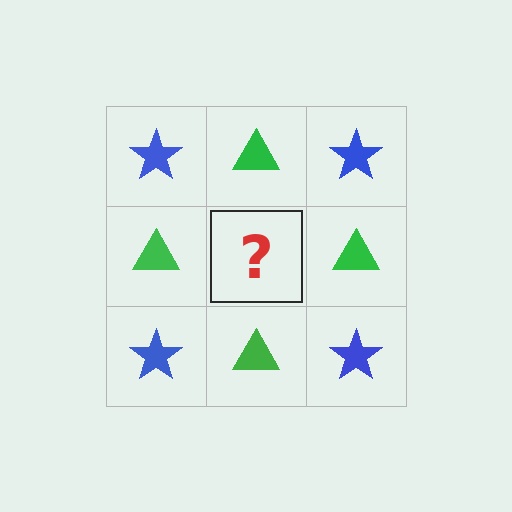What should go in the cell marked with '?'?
The missing cell should contain a blue star.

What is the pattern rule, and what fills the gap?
The rule is that it alternates blue star and green triangle in a checkerboard pattern. The gap should be filled with a blue star.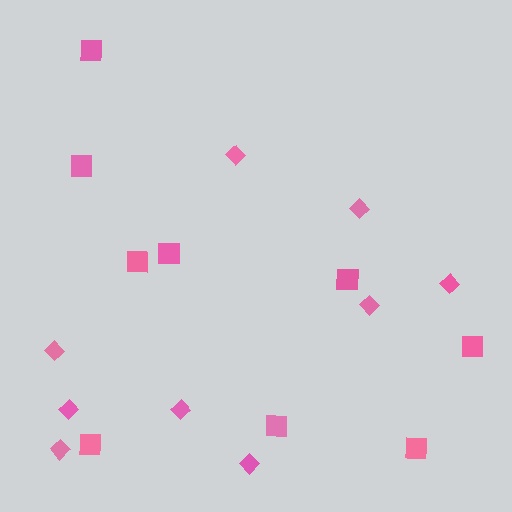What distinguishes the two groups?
There are 2 groups: one group of diamonds (9) and one group of squares (9).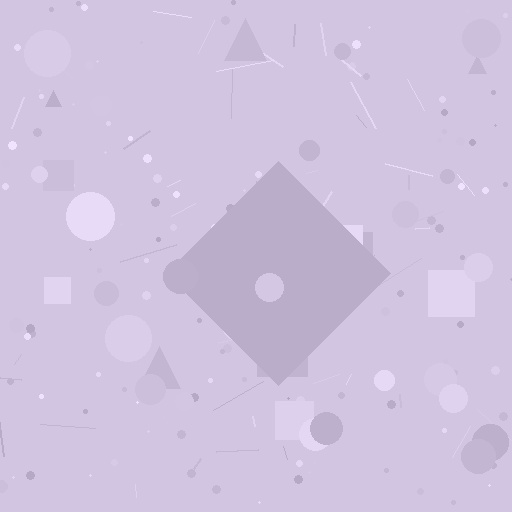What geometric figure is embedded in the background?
A diamond is embedded in the background.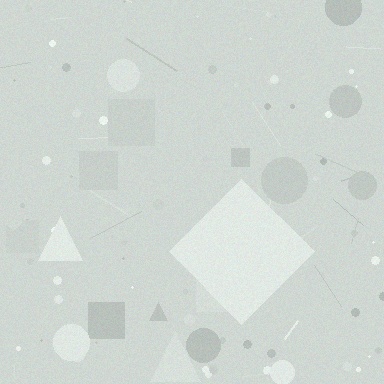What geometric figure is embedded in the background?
A diamond is embedded in the background.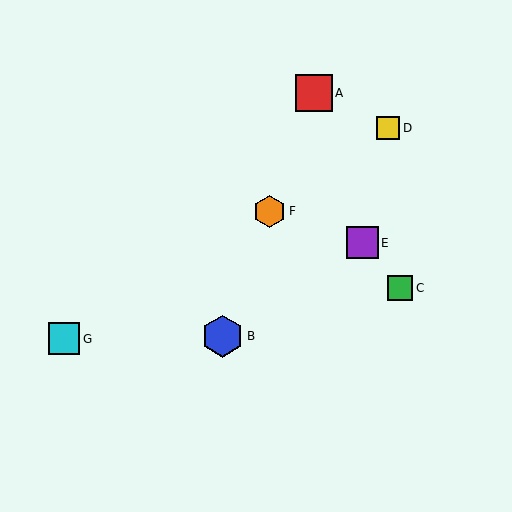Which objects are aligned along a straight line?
Objects A, B, F are aligned along a straight line.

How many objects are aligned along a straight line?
3 objects (A, B, F) are aligned along a straight line.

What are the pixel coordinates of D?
Object D is at (388, 128).